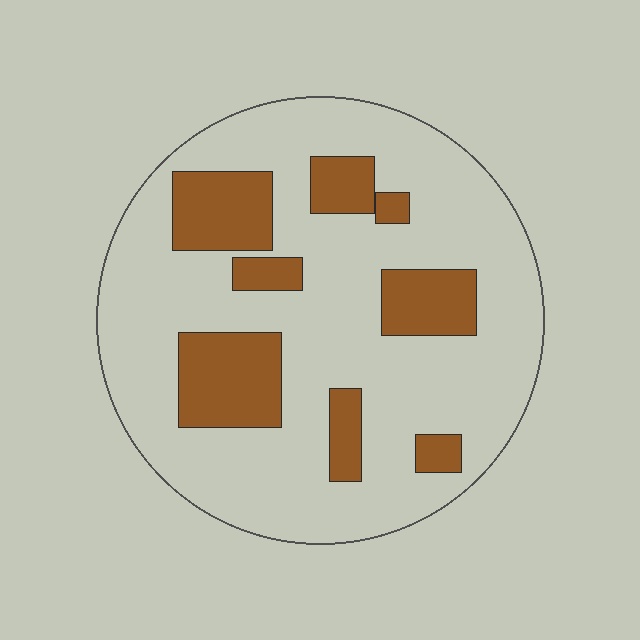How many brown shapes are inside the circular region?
8.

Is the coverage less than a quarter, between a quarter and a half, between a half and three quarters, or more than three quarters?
Less than a quarter.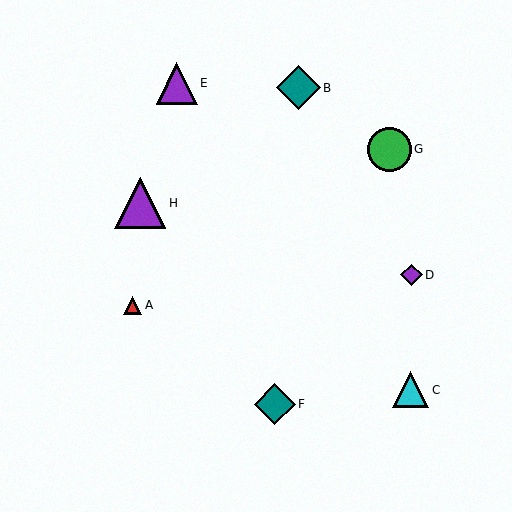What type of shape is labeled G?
Shape G is a green circle.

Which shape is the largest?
The purple triangle (labeled H) is the largest.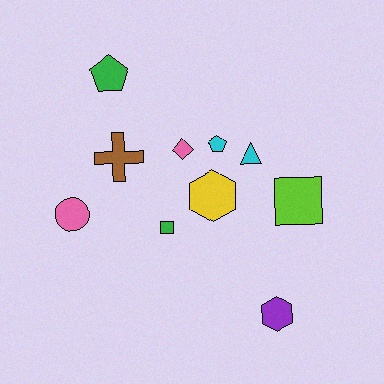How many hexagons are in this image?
There are 2 hexagons.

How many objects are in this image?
There are 10 objects.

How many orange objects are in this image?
There are no orange objects.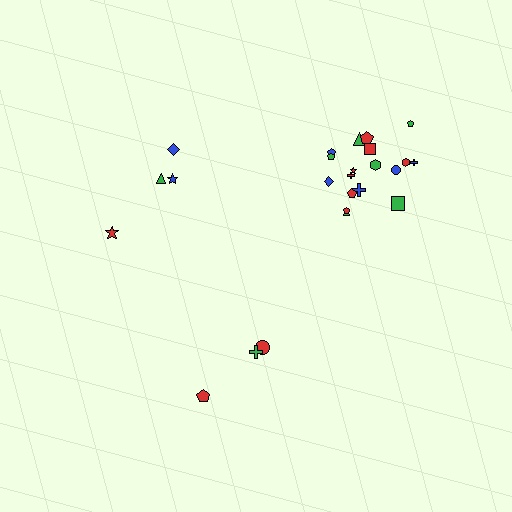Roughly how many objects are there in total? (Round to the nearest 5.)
Roughly 25 objects in total.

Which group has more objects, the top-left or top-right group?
The top-right group.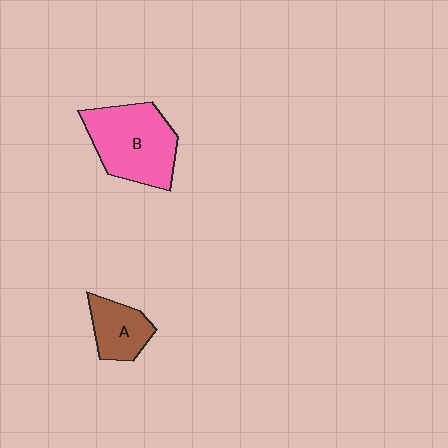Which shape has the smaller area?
Shape A (brown).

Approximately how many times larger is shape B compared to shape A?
Approximately 1.9 times.